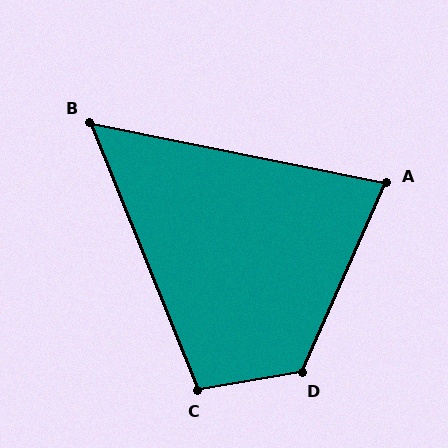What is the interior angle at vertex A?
Approximately 77 degrees (acute).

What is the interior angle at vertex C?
Approximately 103 degrees (obtuse).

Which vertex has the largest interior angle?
D, at approximately 123 degrees.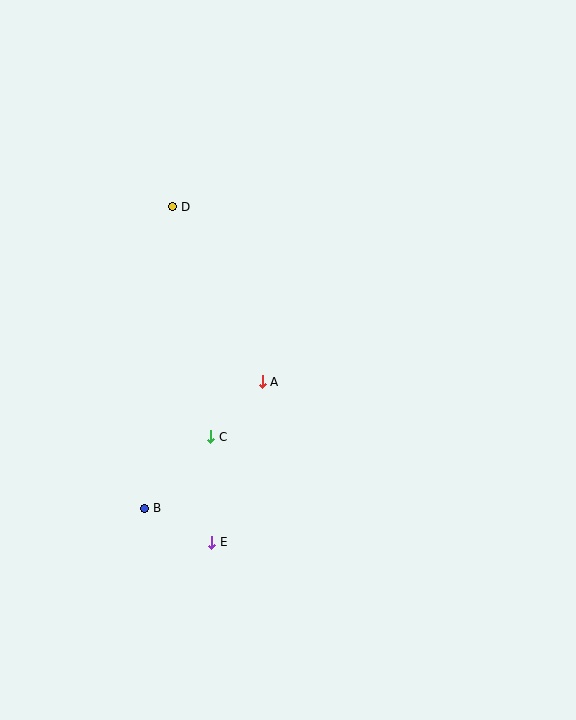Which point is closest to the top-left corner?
Point D is closest to the top-left corner.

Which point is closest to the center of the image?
Point A at (262, 382) is closest to the center.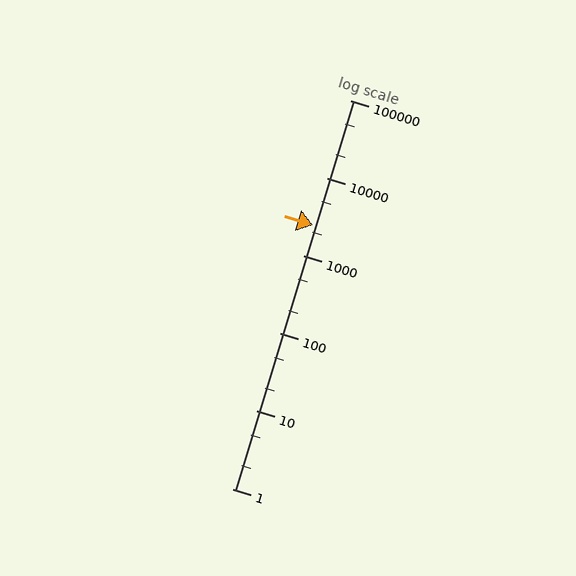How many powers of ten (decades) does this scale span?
The scale spans 5 decades, from 1 to 100000.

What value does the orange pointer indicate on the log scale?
The pointer indicates approximately 2500.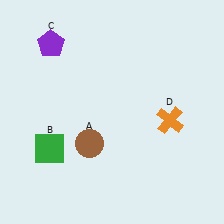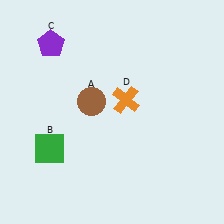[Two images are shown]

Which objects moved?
The objects that moved are: the brown circle (A), the orange cross (D).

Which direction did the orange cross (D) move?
The orange cross (D) moved left.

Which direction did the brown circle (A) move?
The brown circle (A) moved up.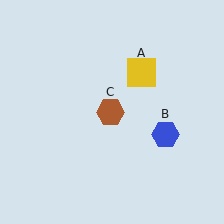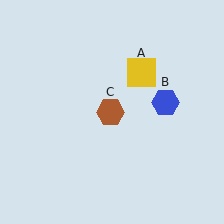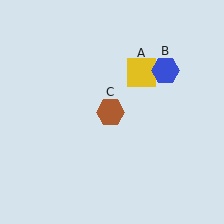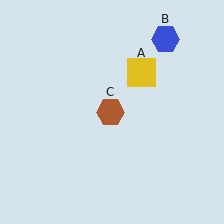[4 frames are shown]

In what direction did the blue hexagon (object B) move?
The blue hexagon (object B) moved up.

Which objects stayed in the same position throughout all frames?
Yellow square (object A) and brown hexagon (object C) remained stationary.